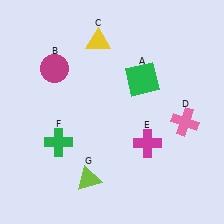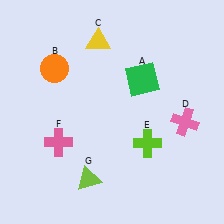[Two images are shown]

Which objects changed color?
B changed from magenta to orange. E changed from magenta to lime. F changed from green to pink.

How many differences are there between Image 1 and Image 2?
There are 3 differences between the two images.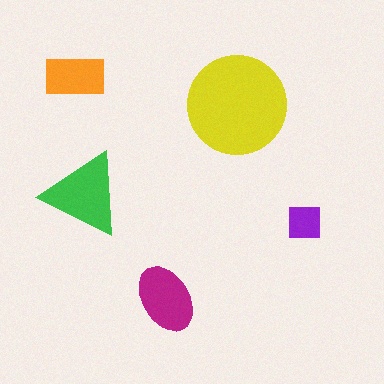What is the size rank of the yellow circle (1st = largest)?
1st.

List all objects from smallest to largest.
The purple square, the orange rectangle, the magenta ellipse, the green triangle, the yellow circle.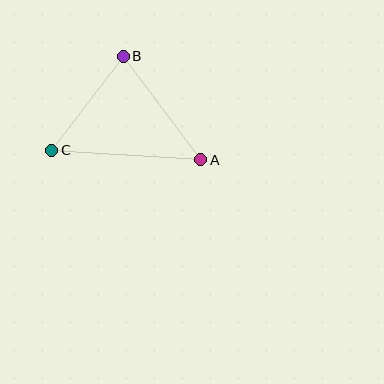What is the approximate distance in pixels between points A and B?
The distance between A and B is approximately 130 pixels.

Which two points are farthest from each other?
Points A and C are farthest from each other.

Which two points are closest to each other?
Points B and C are closest to each other.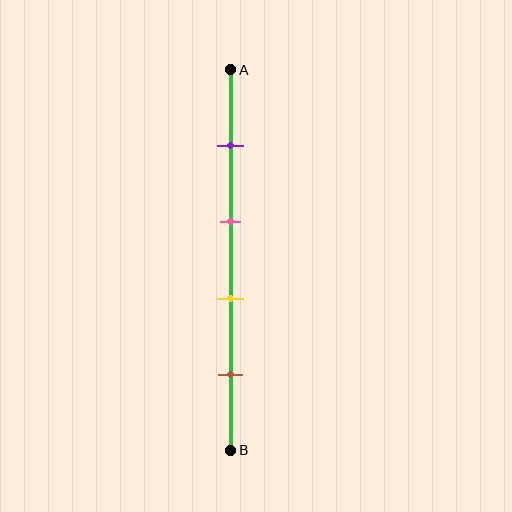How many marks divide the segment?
There are 4 marks dividing the segment.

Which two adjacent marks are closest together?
The pink and yellow marks are the closest adjacent pair.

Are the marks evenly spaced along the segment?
Yes, the marks are approximately evenly spaced.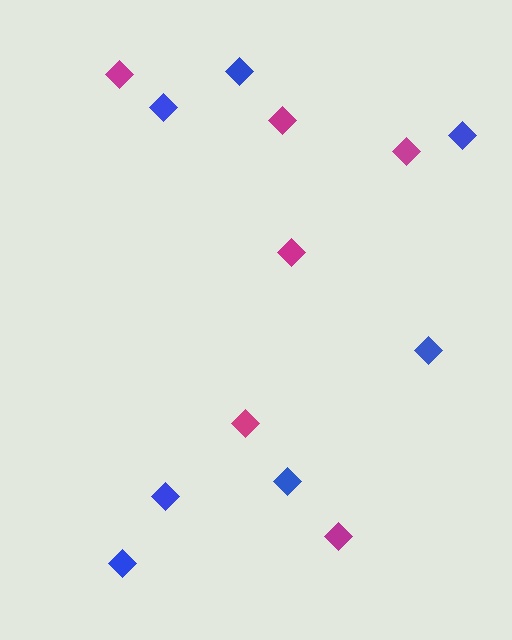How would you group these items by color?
There are 2 groups: one group of magenta diamonds (6) and one group of blue diamonds (7).